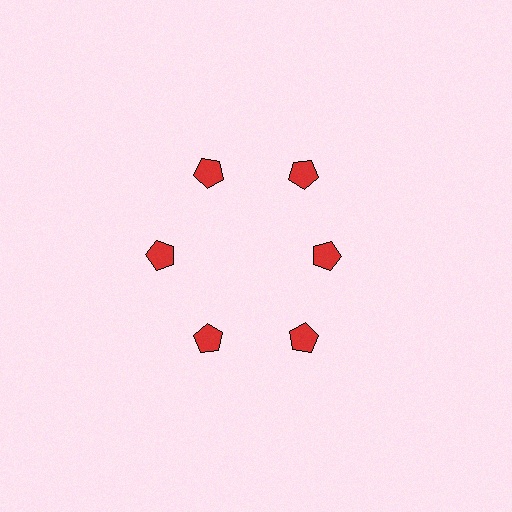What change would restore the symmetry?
The symmetry would be restored by moving it outward, back onto the ring so that all 6 pentagons sit at equal angles and equal distance from the center.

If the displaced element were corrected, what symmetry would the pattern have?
It would have 6-fold rotational symmetry — the pattern would map onto itself every 60 degrees.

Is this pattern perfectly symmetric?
No. The 6 red pentagons are arranged in a ring, but one element near the 3 o'clock position is pulled inward toward the center, breaking the 6-fold rotational symmetry.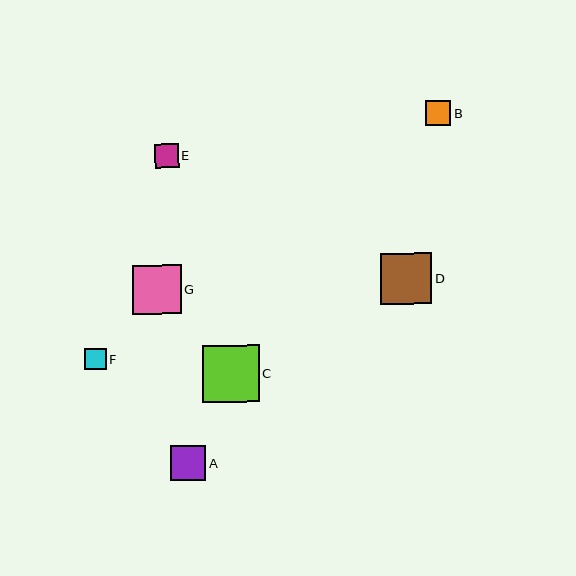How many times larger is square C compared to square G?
Square C is approximately 1.2 times the size of square G.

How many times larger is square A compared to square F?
Square A is approximately 1.6 times the size of square F.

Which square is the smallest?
Square F is the smallest with a size of approximately 22 pixels.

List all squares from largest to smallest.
From largest to smallest: C, D, G, A, B, E, F.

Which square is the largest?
Square C is the largest with a size of approximately 57 pixels.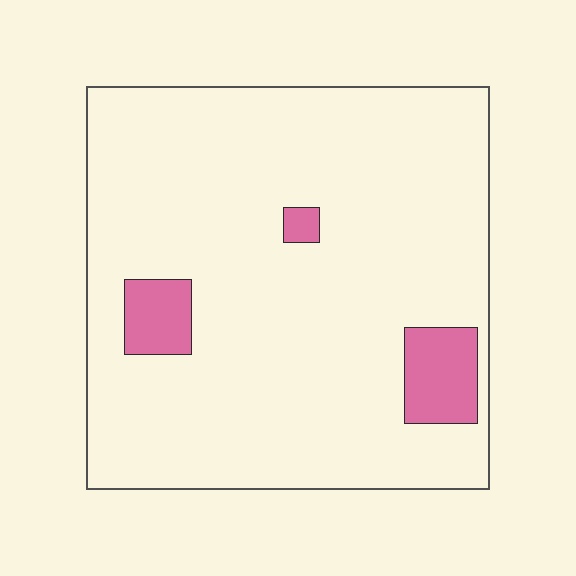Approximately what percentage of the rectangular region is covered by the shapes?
Approximately 10%.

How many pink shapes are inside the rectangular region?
3.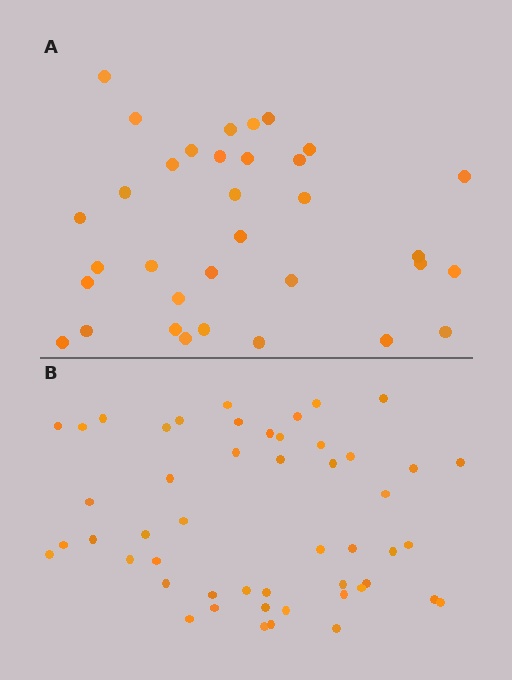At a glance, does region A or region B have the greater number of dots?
Region B (the bottom region) has more dots.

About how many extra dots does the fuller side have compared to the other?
Region B has approximately 15 more dots than region A.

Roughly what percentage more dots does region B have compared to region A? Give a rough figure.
About 45% more.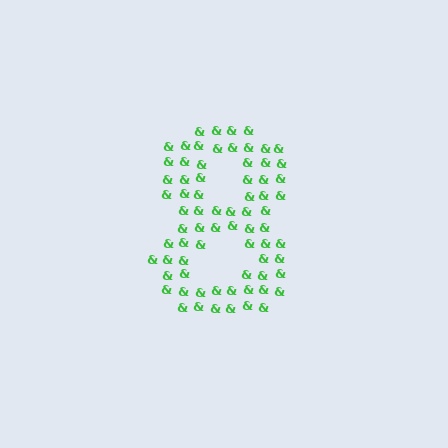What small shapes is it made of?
It is made of small ampersands.